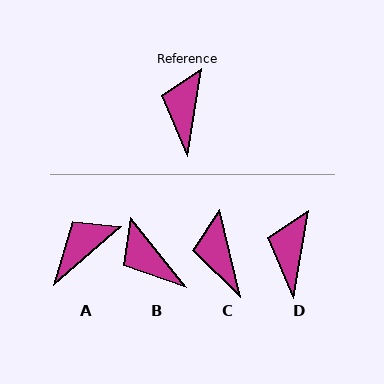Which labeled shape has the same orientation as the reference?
D.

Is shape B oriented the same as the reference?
No, it is off by about 48 degrees.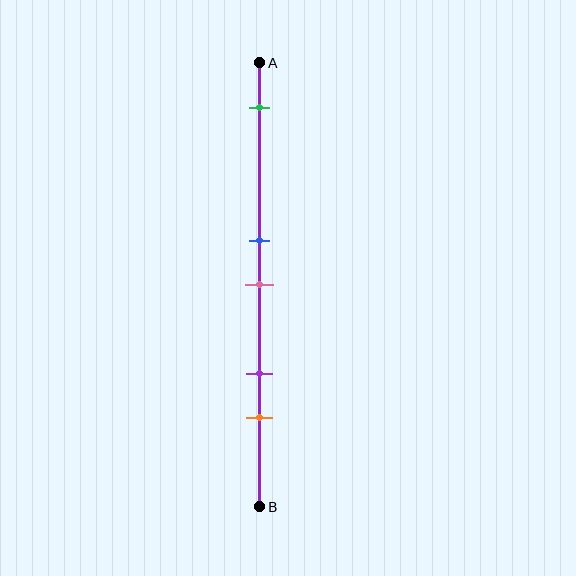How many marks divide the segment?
There are 5 marks dividing the segment.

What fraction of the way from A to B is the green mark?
The green mark is approximately 10% (0.1) of the way from A to B.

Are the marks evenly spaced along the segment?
No, the marks are not evenly spaced.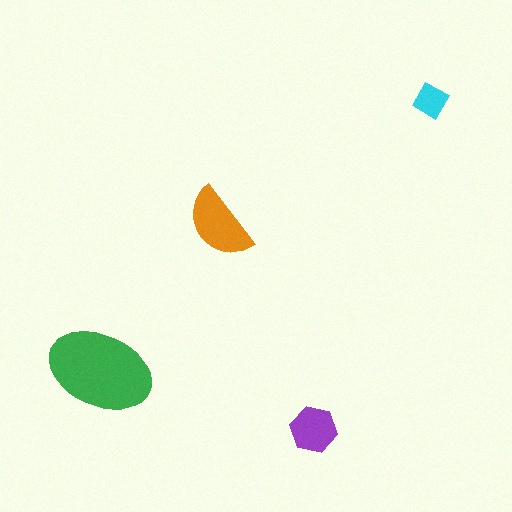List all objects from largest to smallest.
The green ellipse, the orange semicircle, the purple hexagon, the cyan square.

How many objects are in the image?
There are 4 objects in the image.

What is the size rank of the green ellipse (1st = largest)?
1st.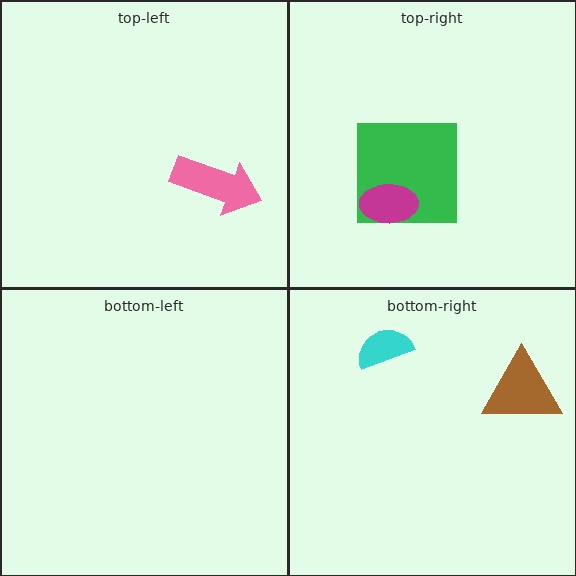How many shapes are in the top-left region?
1.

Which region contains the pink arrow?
The top-left region.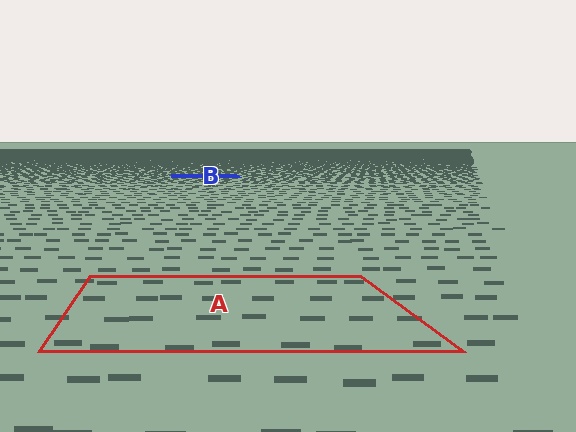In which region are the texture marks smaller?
The texture marks are smaller in region B, because it is farther away.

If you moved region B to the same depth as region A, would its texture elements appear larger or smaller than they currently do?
They would appear larger. At a closer depth, the same texture elements are projected at a bigger on-screen size.